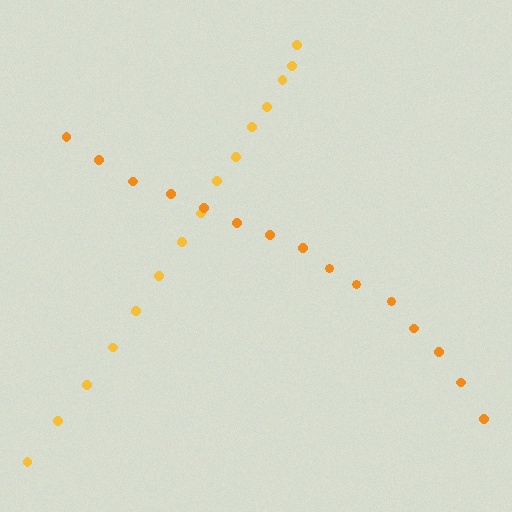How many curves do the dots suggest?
There are 2 distinct paths.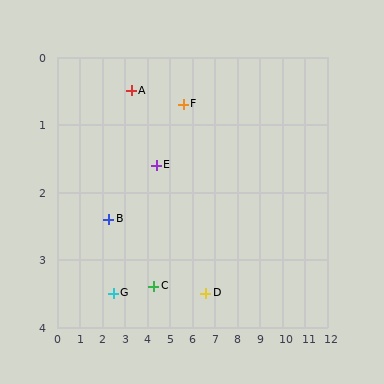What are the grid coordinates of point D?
Point D is at approximately (6.6, 3.5).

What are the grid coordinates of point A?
Point A is at approximately (3.3, 0.5).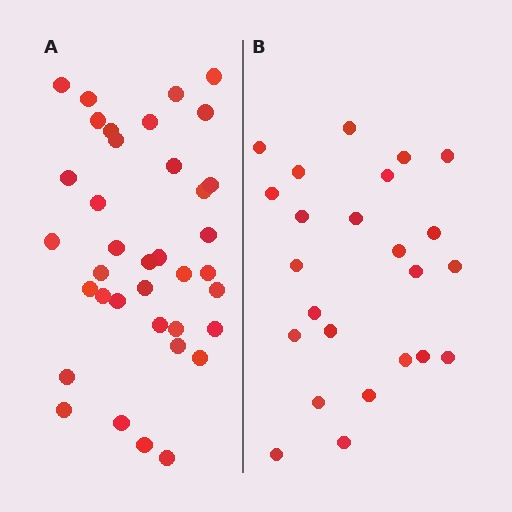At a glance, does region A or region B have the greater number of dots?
Region A (the left region) has more dots.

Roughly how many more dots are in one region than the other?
Region A has approximately 15 more dots than region B.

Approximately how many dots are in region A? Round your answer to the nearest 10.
About 40 dots. (The exact count is 37, which rounds to 40.)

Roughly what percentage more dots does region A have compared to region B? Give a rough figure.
About 55% more.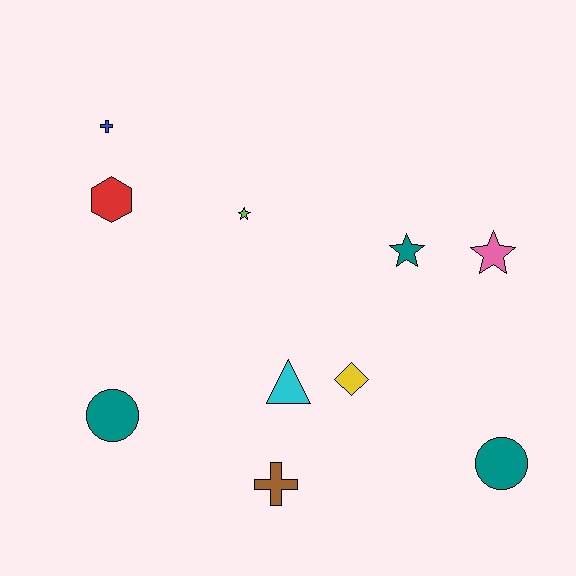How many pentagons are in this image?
There are no pentagons.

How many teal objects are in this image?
There are 3 teal objects.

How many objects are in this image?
There are 10 objects.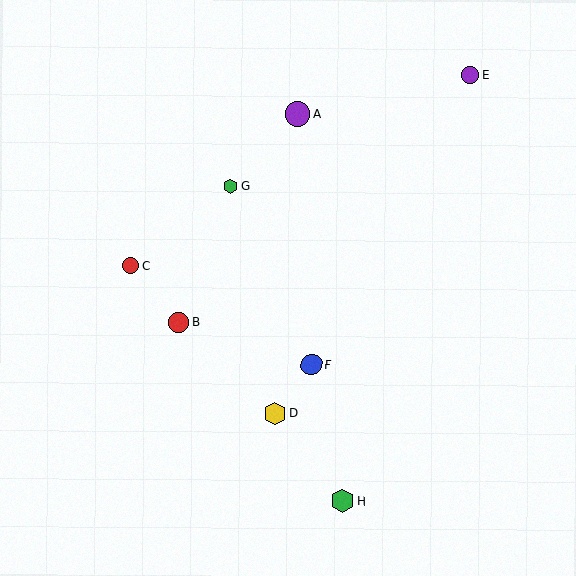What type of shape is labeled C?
Shape C is a red circle.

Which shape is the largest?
The purple circle (labeled A) is the largest.